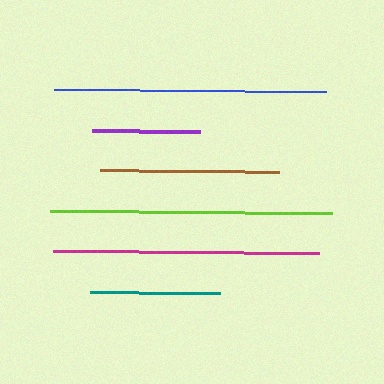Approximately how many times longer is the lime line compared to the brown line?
The lime line is approximately 1.6 times the length of the brown line.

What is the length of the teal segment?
The teal segment is approximately 130 pixels long.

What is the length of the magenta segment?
The magenta segment is approximately 266 pixels long.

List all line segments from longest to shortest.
From longest to shortest: lime, blue, magenta, brown, teal, purple.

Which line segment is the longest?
The lime line is the longest at approximately 282 pixels.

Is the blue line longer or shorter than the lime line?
The lime line is longer than the blue line.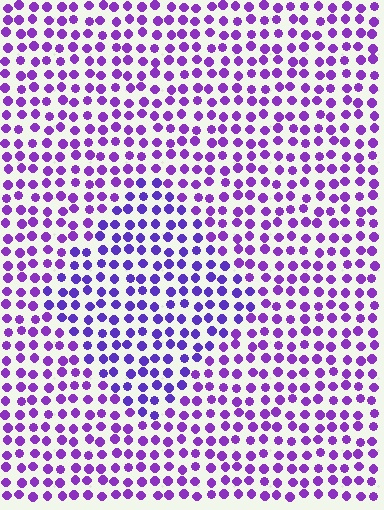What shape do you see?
I see a diamond.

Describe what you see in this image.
The image is filled with small purple elements in a uniform arrangement. A diamond-shaped region is visible where the elements are tinted to a slightly different hue, forming a subtle color boundary.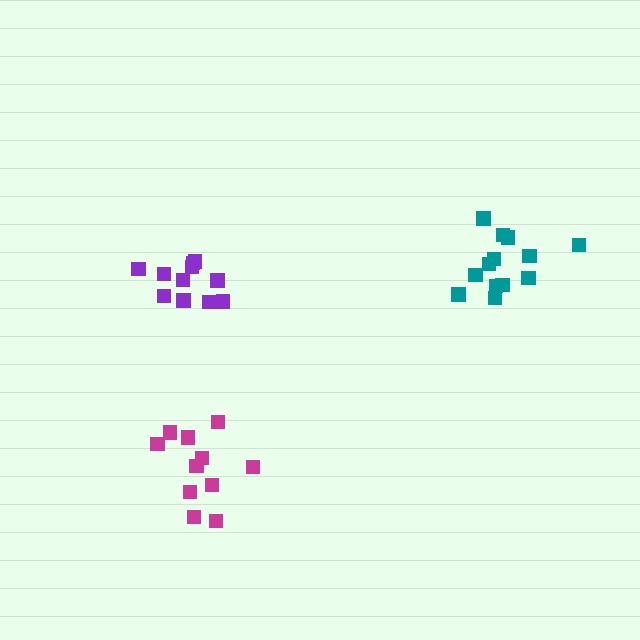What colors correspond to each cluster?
The clusters are colored: teal, purple, magenta.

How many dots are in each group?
Group 1: 13 dots, Group 2: 11 dots, Group 3: 11 dots (35 total).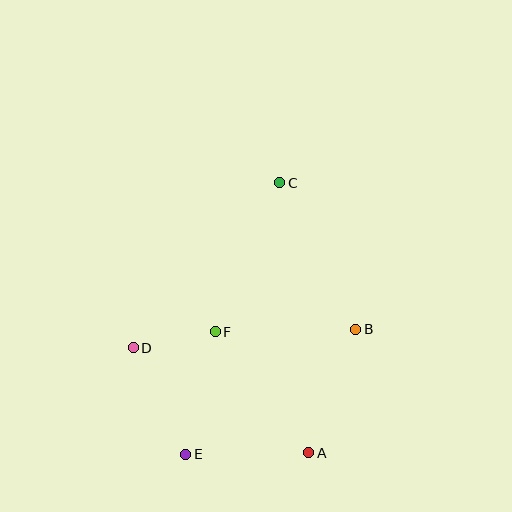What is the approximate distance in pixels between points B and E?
The distance between B and E is approximately 211 pixels.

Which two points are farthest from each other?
Points C and E are farthest from each other.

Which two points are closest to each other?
Points D and F are closest to each other.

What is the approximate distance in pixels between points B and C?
The distance between B and C is approximately 165 pixels.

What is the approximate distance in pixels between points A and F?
The distance between A and F is approximately 153 pixels.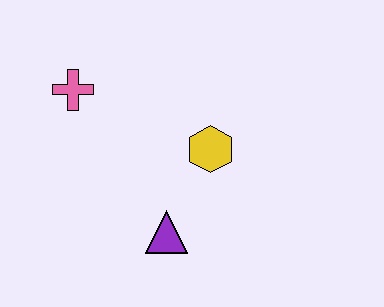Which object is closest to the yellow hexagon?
The purple triangle is closest to the yellow hexagon.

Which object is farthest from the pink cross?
The purple triangle is farthest from the pink cross.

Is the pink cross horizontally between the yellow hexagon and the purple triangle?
No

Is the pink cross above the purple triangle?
Yes